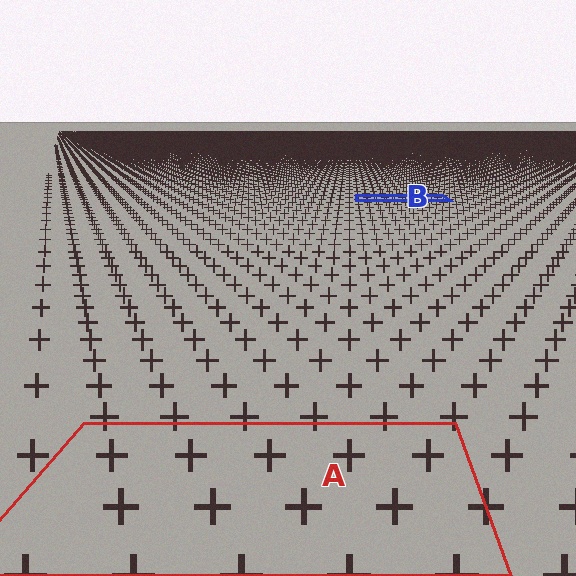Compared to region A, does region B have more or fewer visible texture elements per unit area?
Region B has more texture elements per unit area — they are packed more densely because it is farther away.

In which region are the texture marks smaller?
The texture marks are smaller in region B, because it is farther away.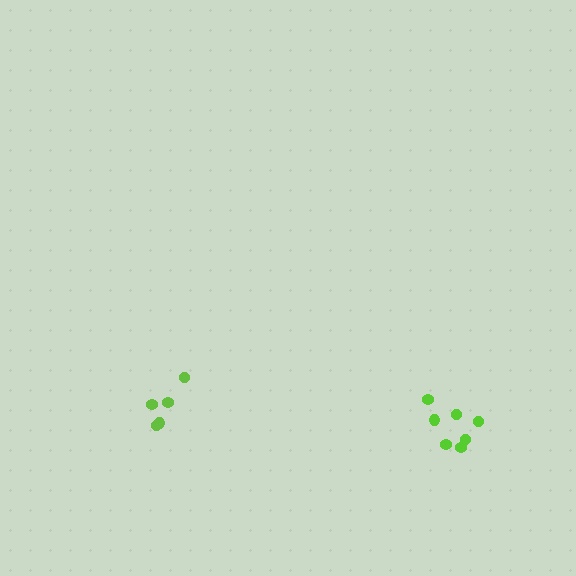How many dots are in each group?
Group 1: 5 dots, Group 2: 7 dots (12 total).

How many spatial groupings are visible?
There are 2 spatial groupings.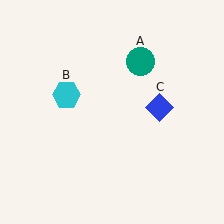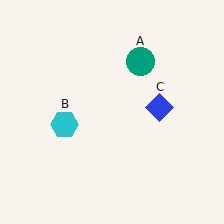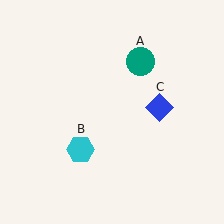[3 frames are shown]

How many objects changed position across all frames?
1 object changed position: cyan hexagon (object B).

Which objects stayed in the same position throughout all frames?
Teal circle (object A) and blue diamond (object C) remained stationary.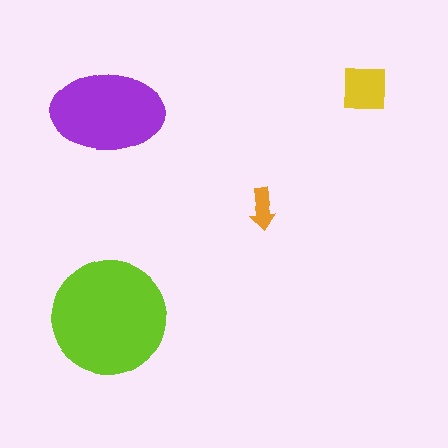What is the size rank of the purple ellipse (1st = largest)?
2nd.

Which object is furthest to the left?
The purple ellipse is leftmost.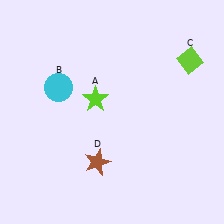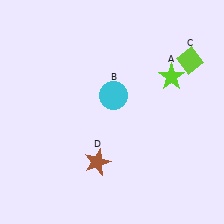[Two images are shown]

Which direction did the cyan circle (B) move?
The cyan circle (B) moved right.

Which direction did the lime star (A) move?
The lime star (A) moved right.